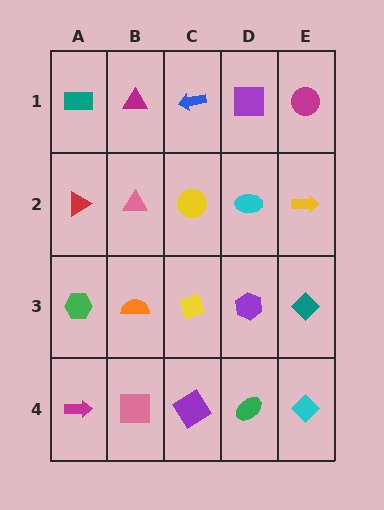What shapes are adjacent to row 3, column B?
A pink triangle (row 2, column B), a pink square (row 4, column B), a green hexagon (row 3, column A), a yellow diamond (row 3, column C).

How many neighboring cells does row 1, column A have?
2.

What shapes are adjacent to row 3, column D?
A cyan ellipse (row 2, column D), a green ellipse (row 4, column D), a yellow diamond (row 3, column C), a teal diamond (row 3, column E).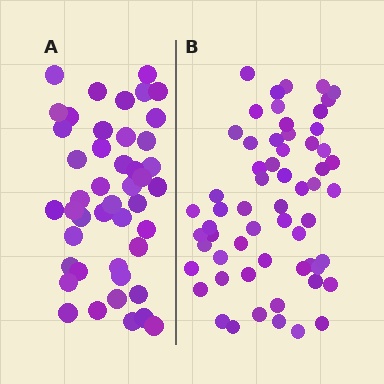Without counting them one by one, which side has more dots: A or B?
Region B (the right region) has more dots.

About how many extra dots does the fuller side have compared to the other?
Region B has approximately 15 more dots than region A.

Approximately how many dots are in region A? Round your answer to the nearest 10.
About 40 dots. (The exact count is 45, which rounds to 40.)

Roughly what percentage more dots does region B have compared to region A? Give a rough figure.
About 35% more.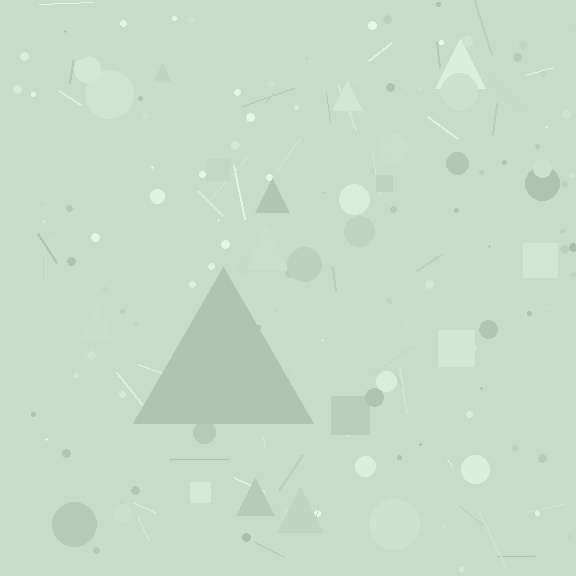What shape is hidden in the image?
A triangle is hidden in the image.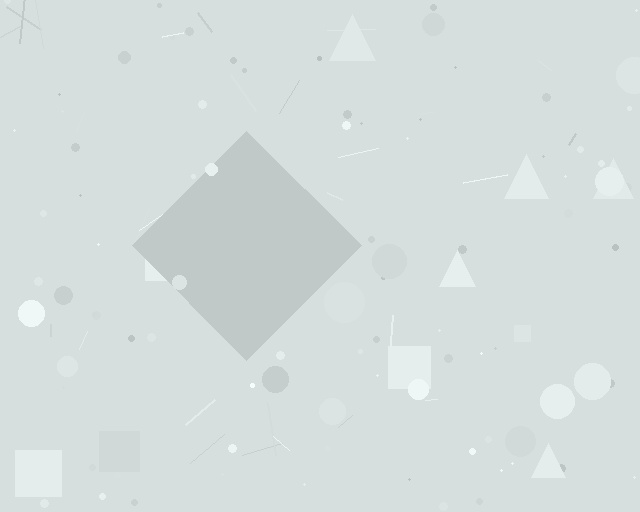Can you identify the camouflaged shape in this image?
The camouflaged shape is a diamond.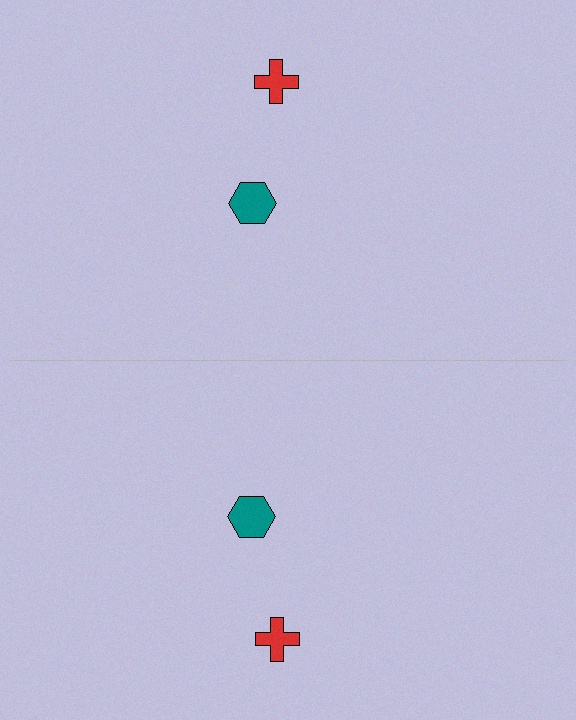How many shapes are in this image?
There are 4 shapes in this image.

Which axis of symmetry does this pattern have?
The pattern has a horizontal axis of symmetry running through the center of the image.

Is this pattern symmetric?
Yes, this pattern has bilateral (reflection) symmetry.